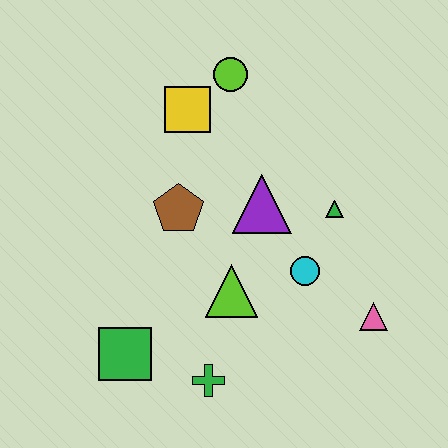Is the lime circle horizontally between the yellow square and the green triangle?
Yes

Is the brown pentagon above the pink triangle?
Yes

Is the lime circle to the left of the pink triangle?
Yes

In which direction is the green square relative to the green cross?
The green square is to the left of the green cross.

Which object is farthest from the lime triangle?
The lime circle is farthest from the lime triangle.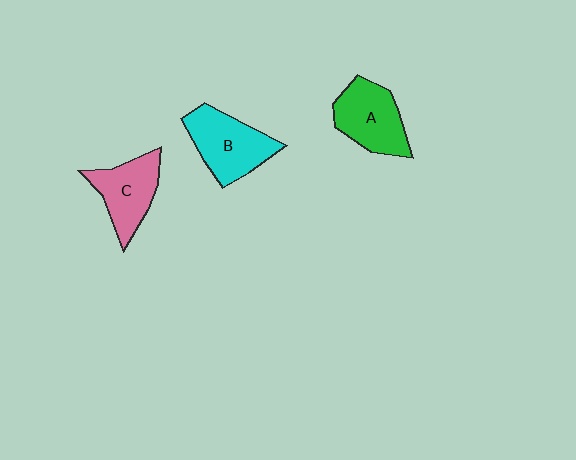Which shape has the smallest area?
Shape C (pink).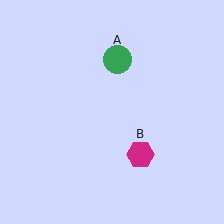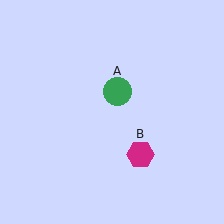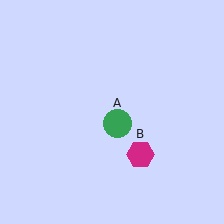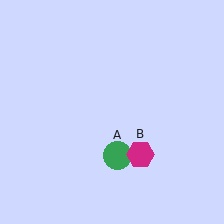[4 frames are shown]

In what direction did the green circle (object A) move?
The green circle (object A) moved down.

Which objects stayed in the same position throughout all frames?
Magenta hexagon (object B) remained stationary.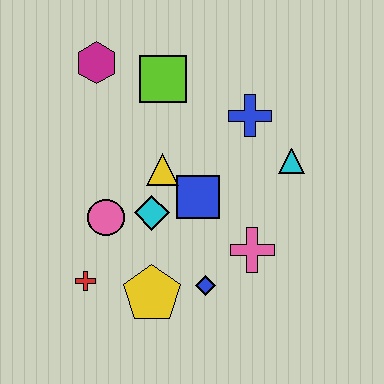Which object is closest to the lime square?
The magenta hexagon is closest to the lime square.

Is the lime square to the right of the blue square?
No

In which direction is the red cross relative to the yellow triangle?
The red cross is below the yellow triangle.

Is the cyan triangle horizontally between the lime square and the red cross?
No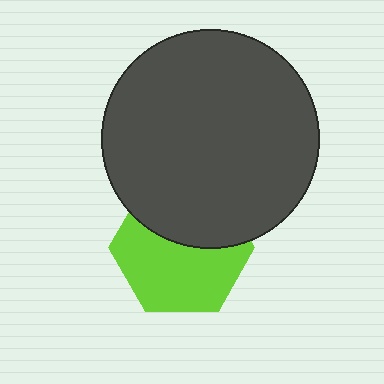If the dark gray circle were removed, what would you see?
You would see the complete lime hexagon.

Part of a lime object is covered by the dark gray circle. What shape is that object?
It is a hexagon.